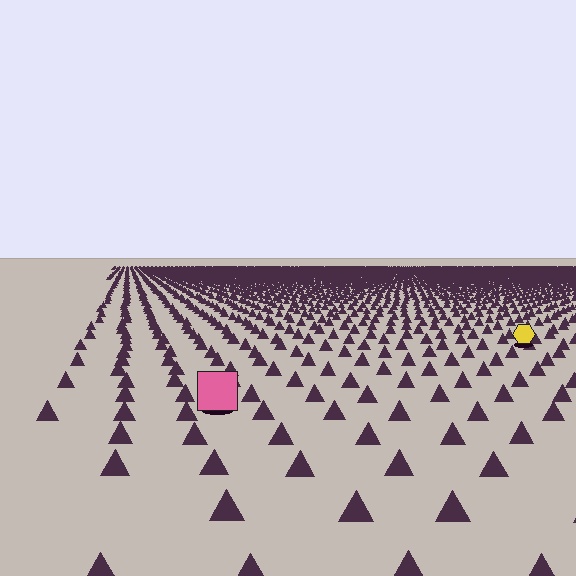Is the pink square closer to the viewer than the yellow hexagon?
Yes. The pink square is closer — you can tell from the texture gradient: the ground texture is coarser near it.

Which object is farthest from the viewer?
The yellow hexagon is farthest from the viewer. It appears smaller and the ground texture around it is denser.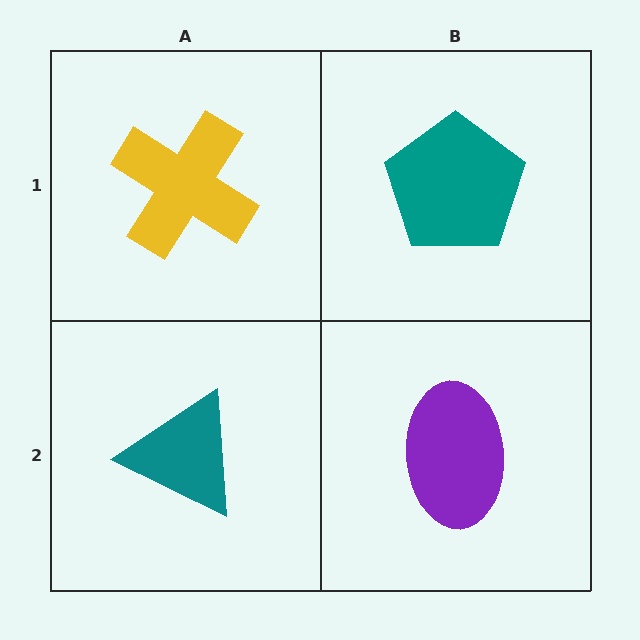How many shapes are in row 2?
2 shapes.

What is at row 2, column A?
A teal triangle.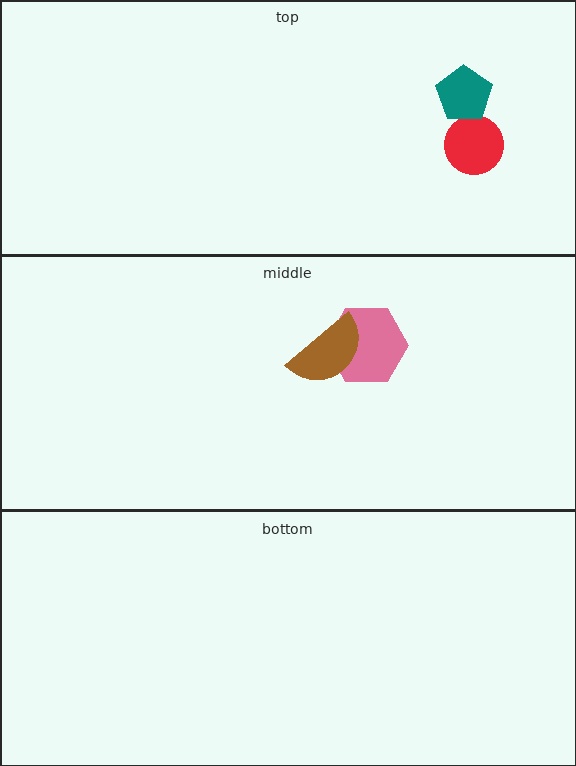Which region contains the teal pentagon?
The top region.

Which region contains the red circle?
The top region.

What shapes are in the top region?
The red circle, the teal pentagon.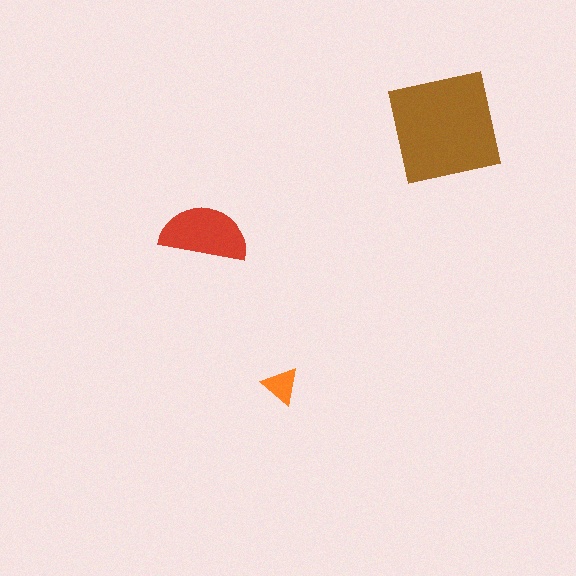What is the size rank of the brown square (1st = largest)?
1st.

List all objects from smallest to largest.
The orange triangle, the red semicircle, the brown square.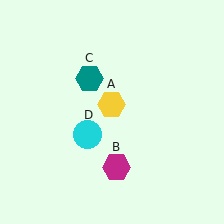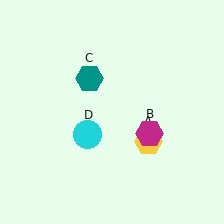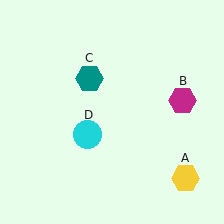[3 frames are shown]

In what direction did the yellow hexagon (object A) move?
The yellow hexagon (object A) moved down and to the right.